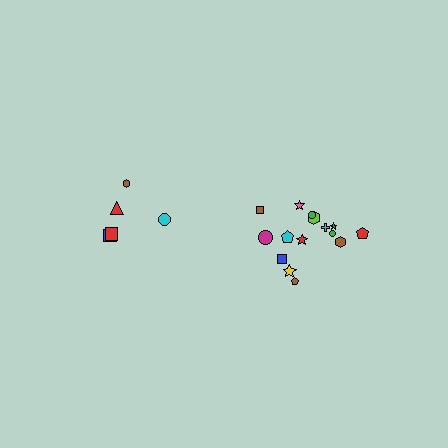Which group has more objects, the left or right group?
The right group.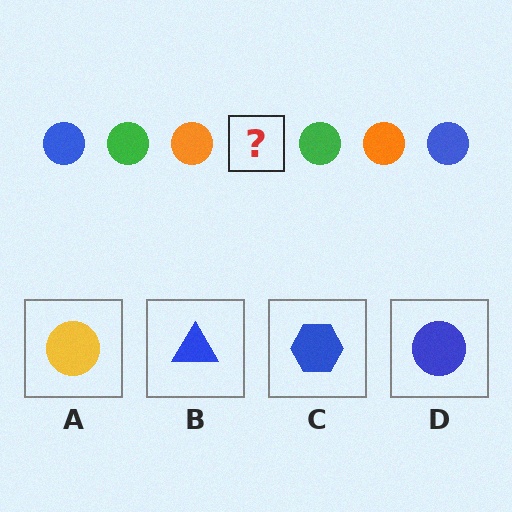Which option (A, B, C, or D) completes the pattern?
D.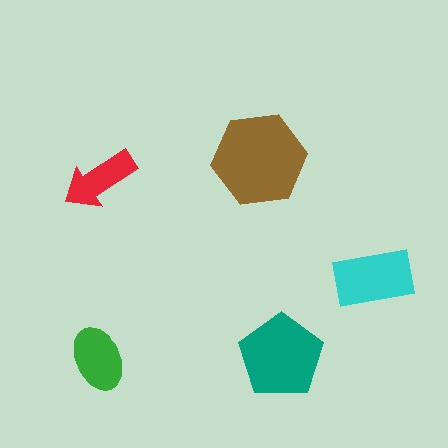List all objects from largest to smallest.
The brown hexagon, the teal pentagon, the cyan rectangle, the green ellipse, the red arrow.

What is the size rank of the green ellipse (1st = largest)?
4th.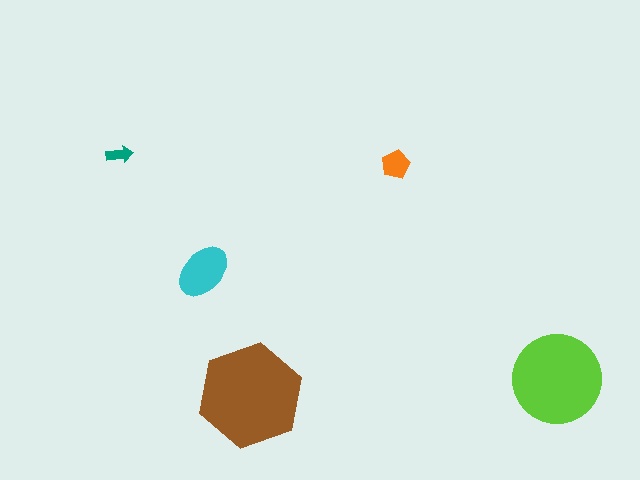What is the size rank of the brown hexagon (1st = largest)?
1st.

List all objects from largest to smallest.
The brown hexagon, the lime circle, the cyan ellipse, the orange pentagon, the teal arrow.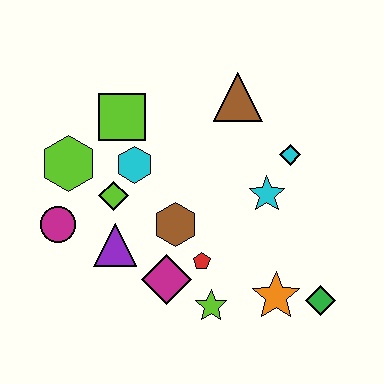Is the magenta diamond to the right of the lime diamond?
Yes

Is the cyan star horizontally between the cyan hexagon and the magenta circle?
No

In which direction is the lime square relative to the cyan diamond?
The lime square is to the left of the cyan diamond.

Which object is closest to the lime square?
The cyan hexagon is closest to the lime square.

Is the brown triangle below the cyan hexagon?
No